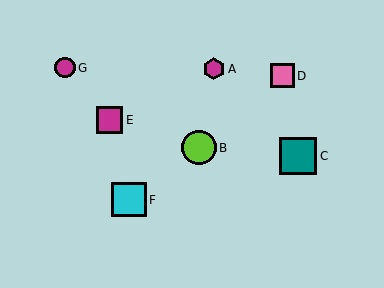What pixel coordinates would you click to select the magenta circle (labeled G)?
Click at (65, 68) to select the magenta circle G.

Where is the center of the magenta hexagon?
The center of the magenta hexagon is at (214, 69).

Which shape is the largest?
The teal square (labeled C) is the largest.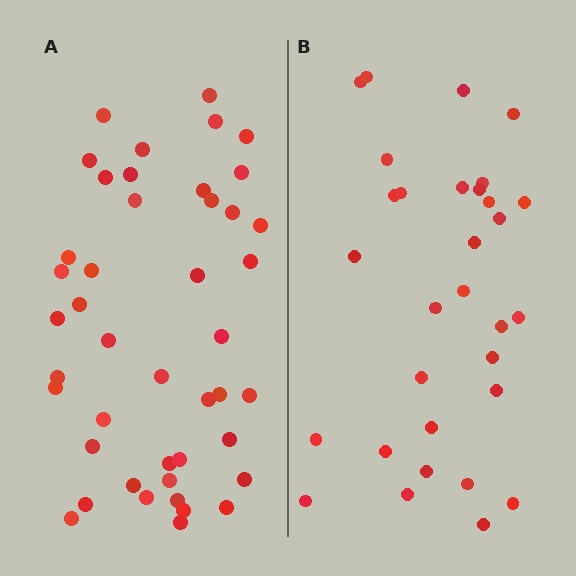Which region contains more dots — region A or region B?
Region A (the left region) has more dots.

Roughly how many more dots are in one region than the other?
Region A has approximately 15 more dots than region B.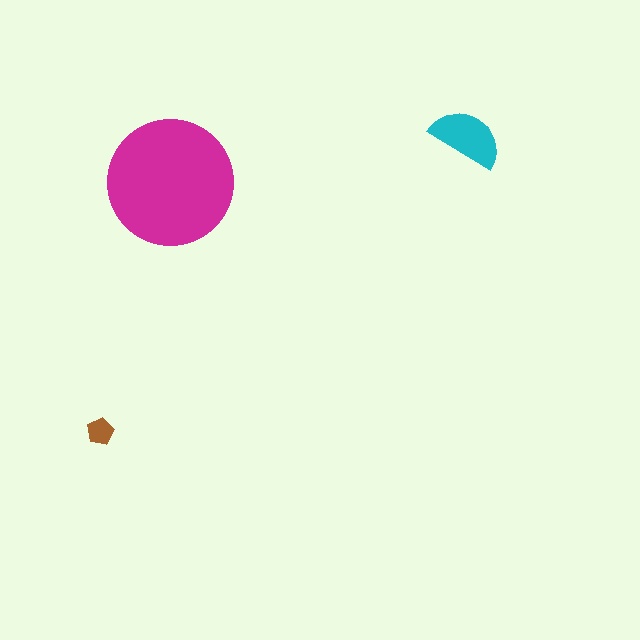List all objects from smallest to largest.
The brown pentagon, the cyan semicircle, the magenta circle.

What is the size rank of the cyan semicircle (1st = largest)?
2nd.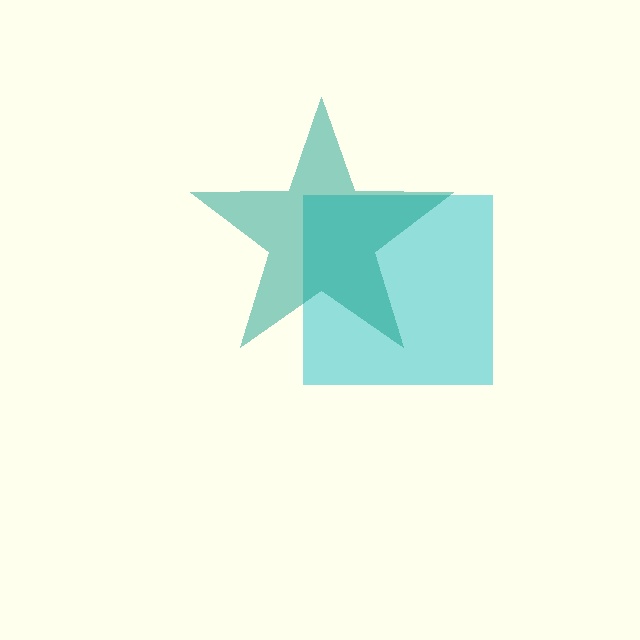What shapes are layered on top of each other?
The layered shapes are: a cyan square, a teal star.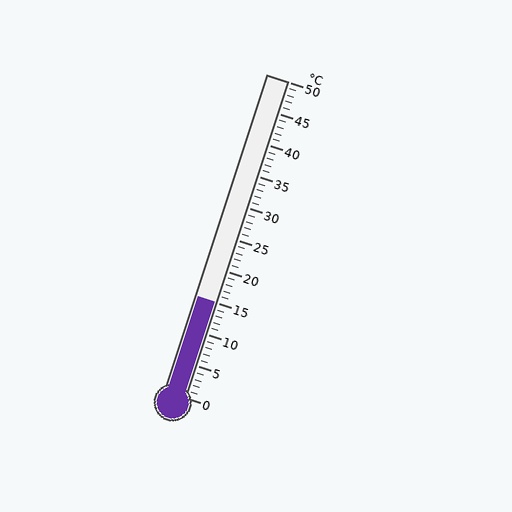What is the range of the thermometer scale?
The thermometer scale ranges from 0°C to 50°C.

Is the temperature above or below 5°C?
The temperature is above 5°C.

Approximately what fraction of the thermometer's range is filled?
The thermometer is filled to approximately 30% of its range.